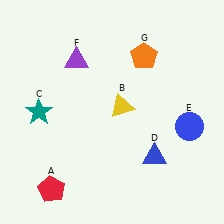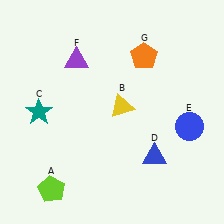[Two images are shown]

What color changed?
The pentagon (A) changed from red in Image 1 to lime in Image 2.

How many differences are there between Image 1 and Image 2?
There is 1 difference between the two images.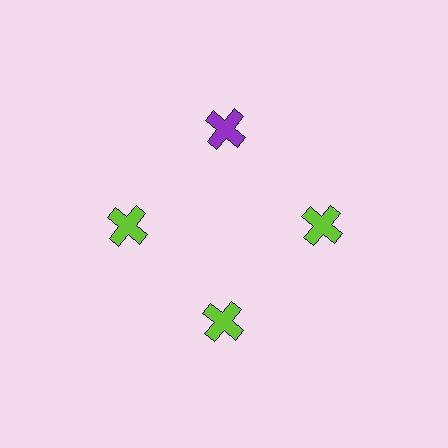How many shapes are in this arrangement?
There are 4 shapes arranged in a ring pattern.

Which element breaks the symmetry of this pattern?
The purple cross at roughly the 12 o'clock position breaks the symmetry. All other shapes are lime crosses.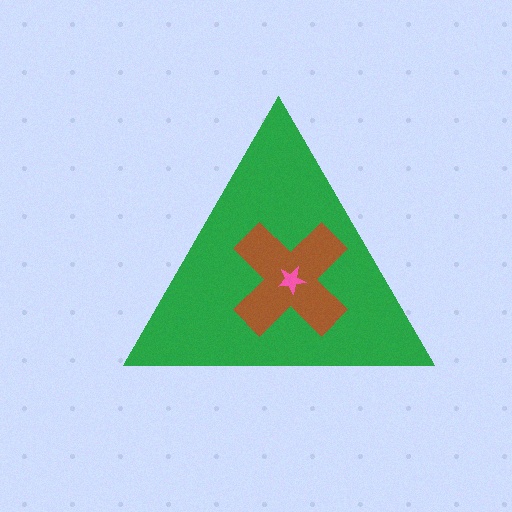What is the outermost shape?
The green triangle.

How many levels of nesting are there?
3.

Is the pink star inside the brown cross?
Yes.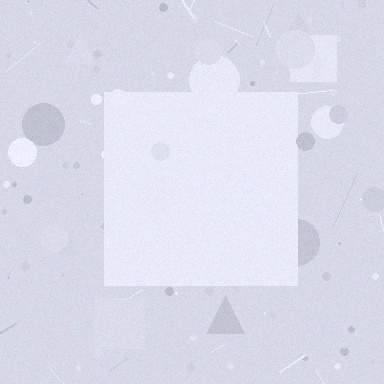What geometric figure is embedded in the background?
A square is embedded in the background.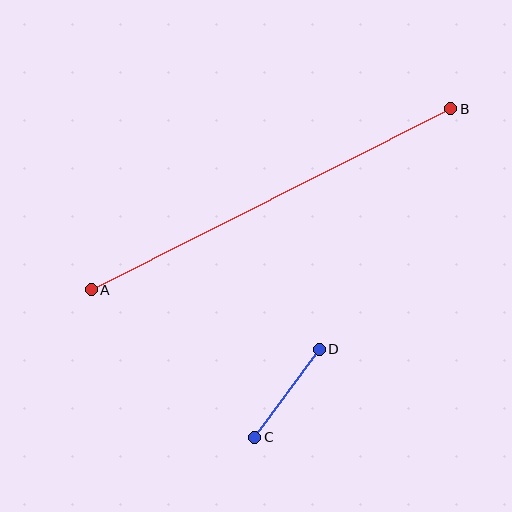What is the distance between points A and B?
The distance is approximately 403 pixels.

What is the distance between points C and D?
The distance is approximately 109 pixels.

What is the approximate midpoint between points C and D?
The midpoint is at approximately (287, 393) pixels.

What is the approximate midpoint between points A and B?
The midpoint is at approximately (271, 199) pixels.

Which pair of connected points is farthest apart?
Points A and B are farthest apart.